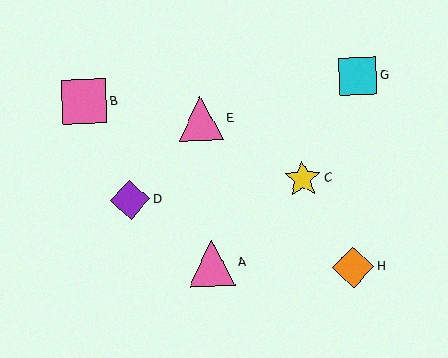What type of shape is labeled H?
Shape H is an orange diamond.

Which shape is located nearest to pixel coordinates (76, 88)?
The pink square (labeled B) at (84, 102) is nearest to that location.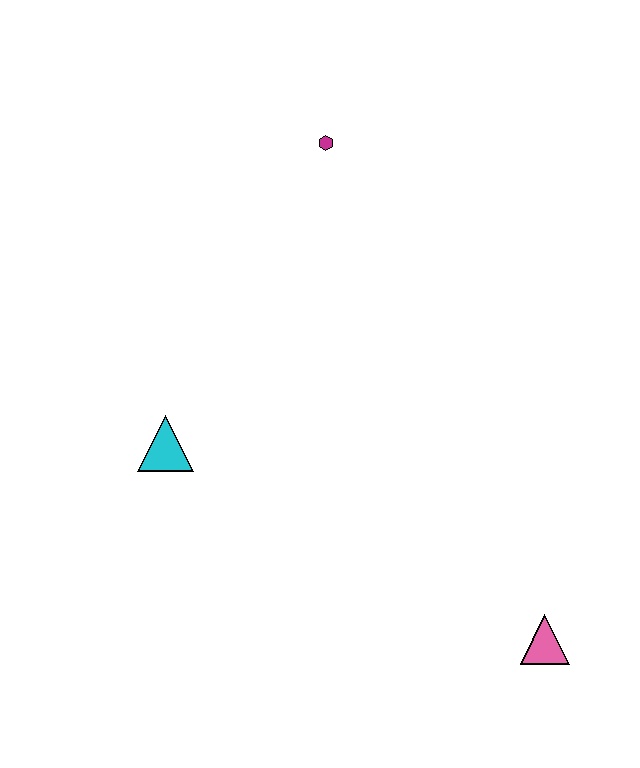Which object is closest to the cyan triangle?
The magenta hexagon is closest to the cyan triangle.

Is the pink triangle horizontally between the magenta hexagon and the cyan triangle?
No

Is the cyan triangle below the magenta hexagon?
Yes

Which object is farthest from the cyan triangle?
The pink triangle is farthest from the cyan triangle.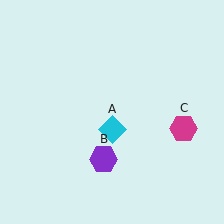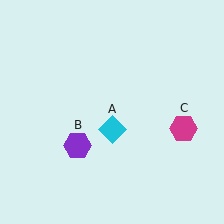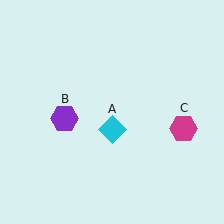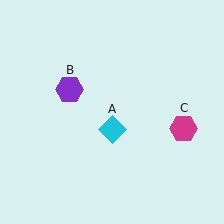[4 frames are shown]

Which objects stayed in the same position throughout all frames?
Cyan diamond (object A) and magenta hexagon (object C) remained stationary.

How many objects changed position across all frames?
1 object changed position: purple hexagon (object B).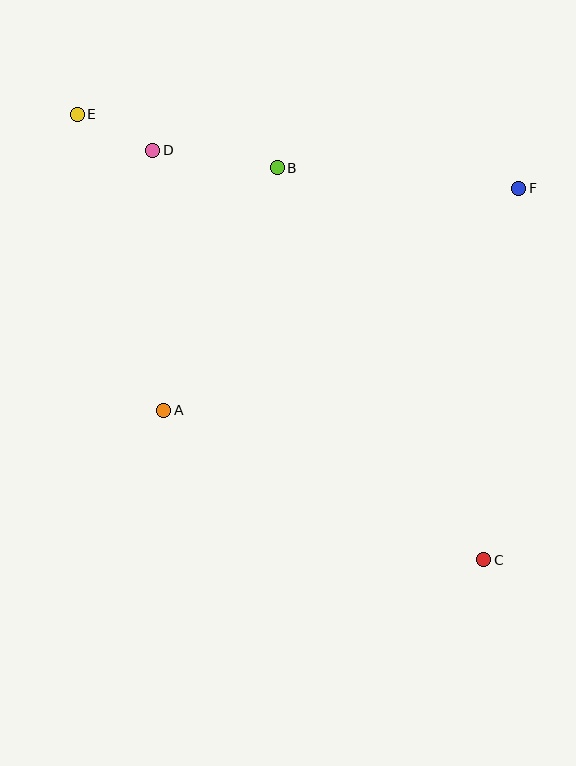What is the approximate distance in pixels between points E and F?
The distance between E and F is approximately 447 pixels.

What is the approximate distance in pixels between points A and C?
The distance between A and C is approximately 353 pixels.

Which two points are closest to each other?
Points D and E are closest to each other.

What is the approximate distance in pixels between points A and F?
The distance between A and F is approximately 418 pixels.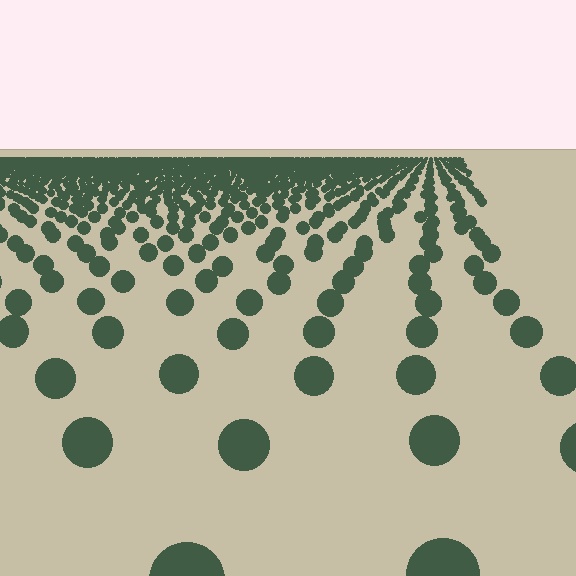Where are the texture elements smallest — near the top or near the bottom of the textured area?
Near the top.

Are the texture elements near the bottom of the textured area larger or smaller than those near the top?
Larger. Near the bottom, elements are closer to the viewer and appear at a bigger on-screen size.